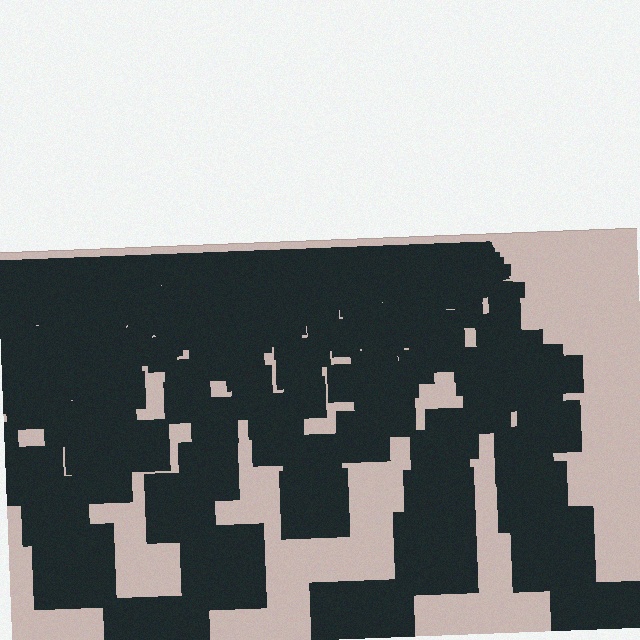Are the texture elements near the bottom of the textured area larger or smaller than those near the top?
Larger. Near the bottom, elements are closer to the viewer and appear at a bigger on-screen size.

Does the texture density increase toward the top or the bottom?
Density increases toward the top.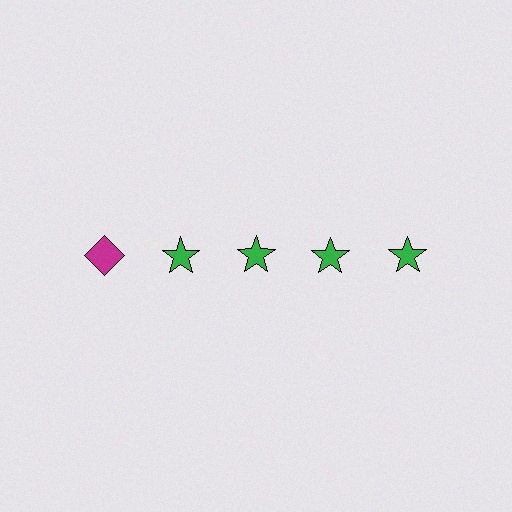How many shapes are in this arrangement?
There are 5 shapes arranged in a grid pattern.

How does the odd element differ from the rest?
It differs in both color (magenta instead of green) and shape (diamond instead of star).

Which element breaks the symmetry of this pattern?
The magenta diamond in the top row, leftmost column breaks the symmetry. All other shapes are green stars.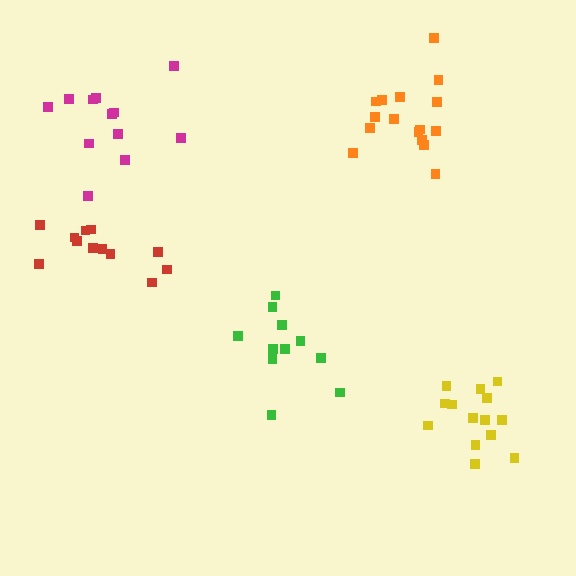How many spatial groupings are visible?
There are 5 spatial groupings.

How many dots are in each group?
Group 1: 12 dots, Group 2: 11 dots, Group 3: 16 dots, Group 4: 12 dots, Group 5: 14 dots (65 total).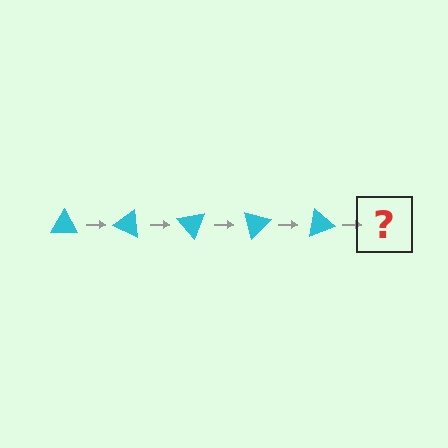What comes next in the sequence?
The next element should be a cyan triangle rotated 125 degrees.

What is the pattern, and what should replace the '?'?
The pattern is that the triangle rotates 25 degrees each step. The '?' should be a cyan triangle rotated 125 degrees.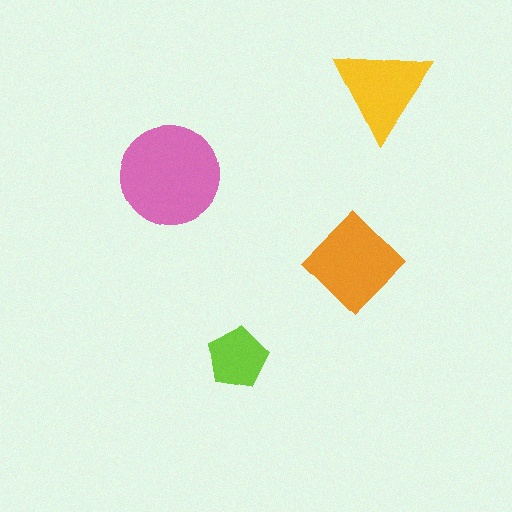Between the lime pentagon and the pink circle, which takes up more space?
The pink circle.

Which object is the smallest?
The lime pentagon.